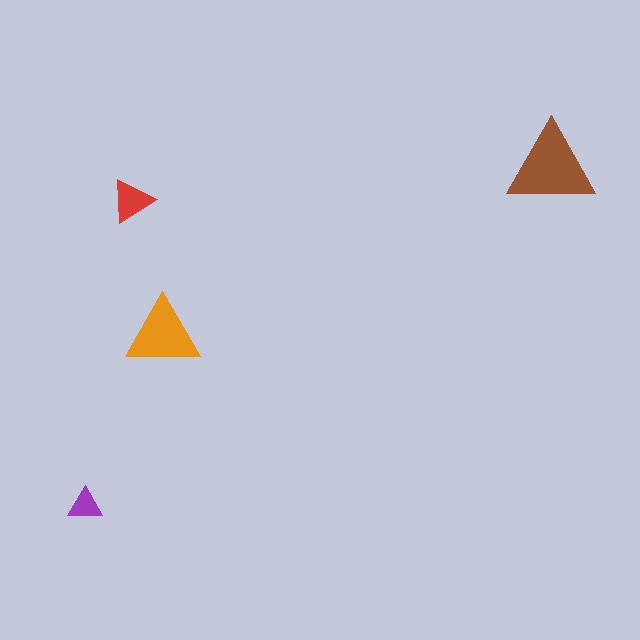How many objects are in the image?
There are 4 objects in the image.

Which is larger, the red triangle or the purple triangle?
The red one.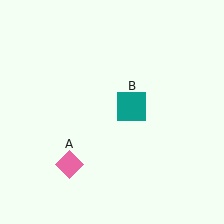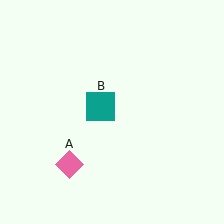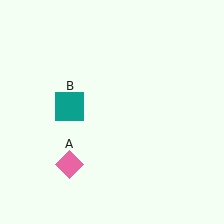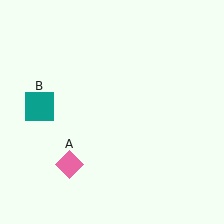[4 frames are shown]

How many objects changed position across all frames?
1 object changed position: teal square (object B).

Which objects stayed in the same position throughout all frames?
Pink diamond (object A) remained stationary.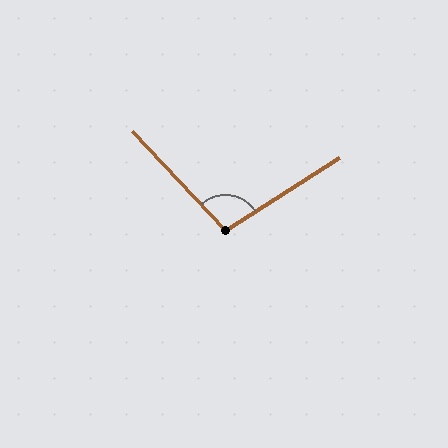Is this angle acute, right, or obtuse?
It is obtuse.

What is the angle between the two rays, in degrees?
Approximately 100 degrees.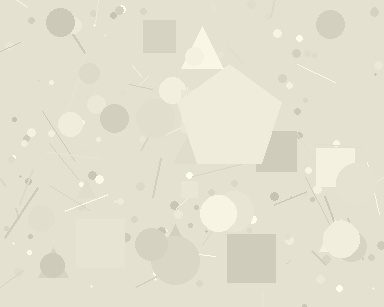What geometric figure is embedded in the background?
A pentagon is embedded in the background.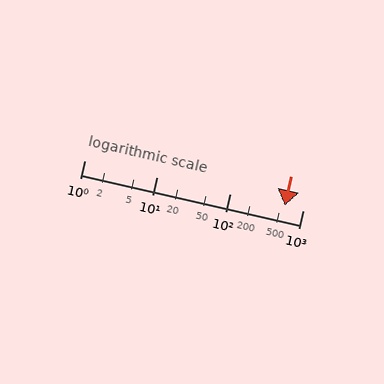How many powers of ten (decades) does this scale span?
The scale spans 3 decades, from 1 to 1000.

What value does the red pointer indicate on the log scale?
The pointer indicates approximately 570.